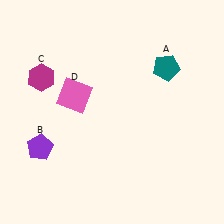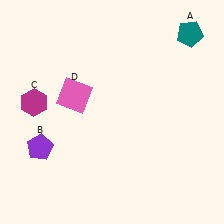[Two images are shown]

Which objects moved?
The objects that moved are: the teal pentagon (A), the magenta hexagon (C).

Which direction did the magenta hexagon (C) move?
The magenta hexagon (C) moved down.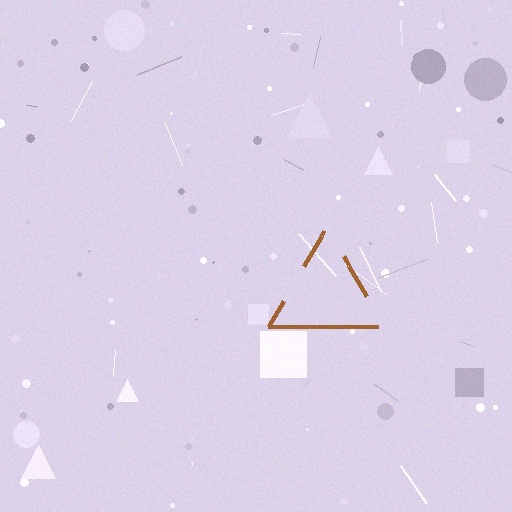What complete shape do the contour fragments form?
The contour fragments form a triangle.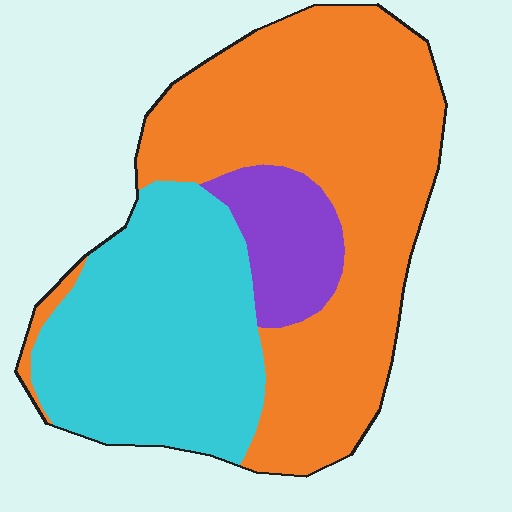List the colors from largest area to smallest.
From largest to smallest: orange, cyan, purple.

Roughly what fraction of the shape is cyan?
Cyan takes up about one third (1/3) of the shape.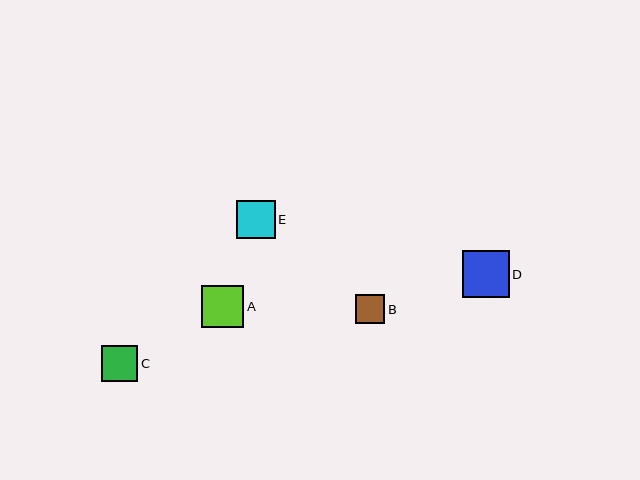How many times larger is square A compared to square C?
Square A is approximately 1.2 times the size of square C.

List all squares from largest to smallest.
From largest to smallest: D, A, E, C, B.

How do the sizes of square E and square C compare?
Square E and square C are approximately the same size.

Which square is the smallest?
Square B is the smallest with a size of approximately 29 pixels.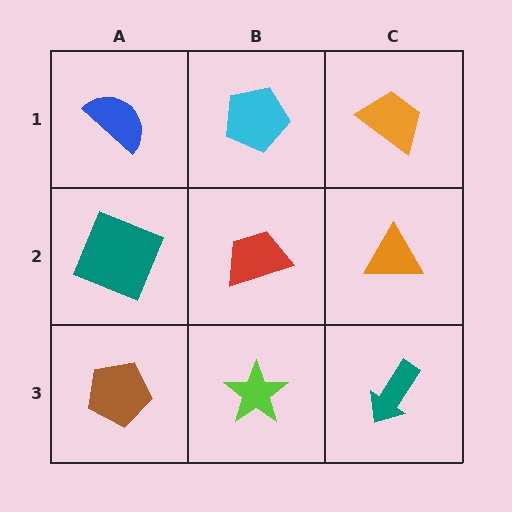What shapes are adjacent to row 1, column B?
A red trapezoid (row 2, column B), a blue semicircle (row 1, column A), an orange trapezoid (row 1, column C).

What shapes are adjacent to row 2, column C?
An orange trapezoid (row 1, column C), a teal arrow (row 3, column C), a red trapezoid (row 2, column B).